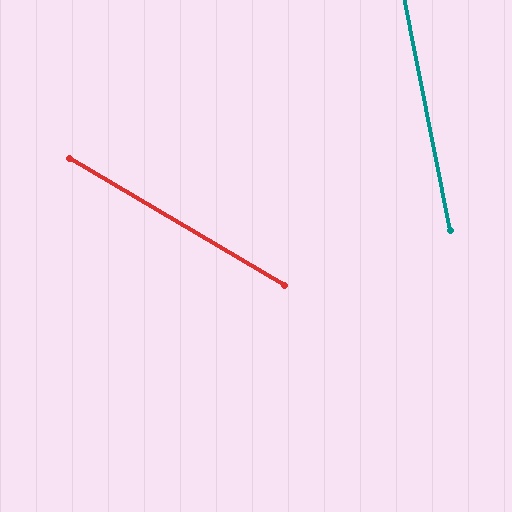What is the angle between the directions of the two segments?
Approximately 48 degrees.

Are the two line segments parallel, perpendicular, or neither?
Neither parallel nor perpendicular — they differ by about 48°.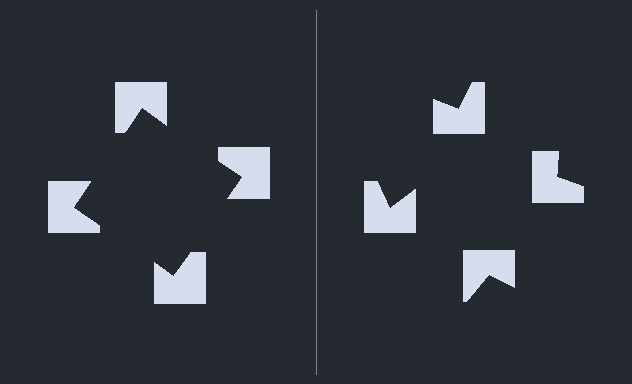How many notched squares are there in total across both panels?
8 — 4 on each side.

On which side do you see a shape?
An illusory square appears on the left side. On the right side the wedge cuts are rotated, so no coherent shape forms.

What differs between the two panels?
The notched squares are positioned identically on both sides; only the wedge orientations differ. On the left they align to a square; on the right they are misaligned.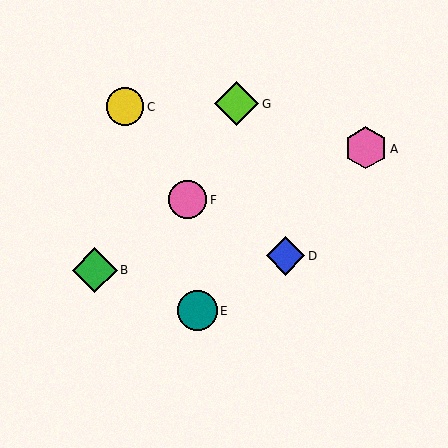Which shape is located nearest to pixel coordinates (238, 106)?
The lime diamond (labeled G) at (237, 104) is nearest to that location.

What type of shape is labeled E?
Shape E is a teal circle.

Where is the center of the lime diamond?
The center of the lime diamond is at (237, 104).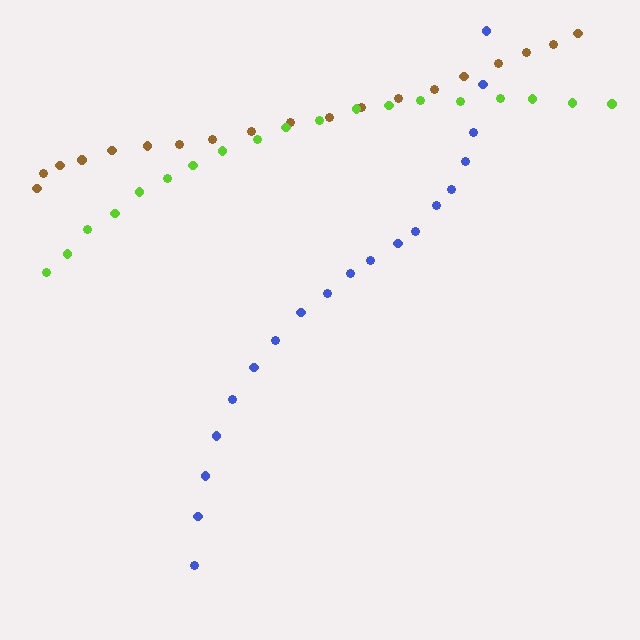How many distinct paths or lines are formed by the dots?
There are 3 distinct paths.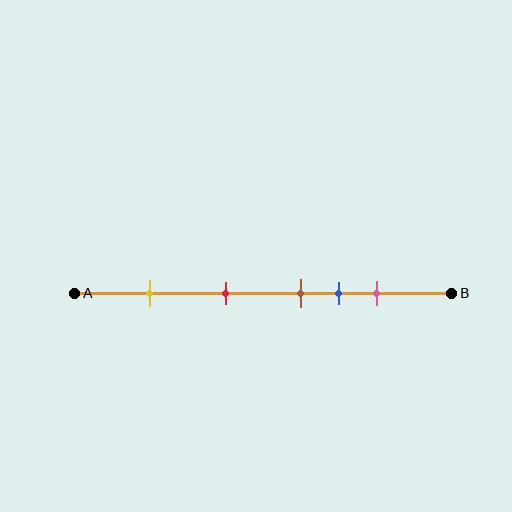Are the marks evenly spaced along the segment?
No, the marks are not evenly spaced.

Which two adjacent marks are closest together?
The brown and blue marks are the closest adjacent pair.